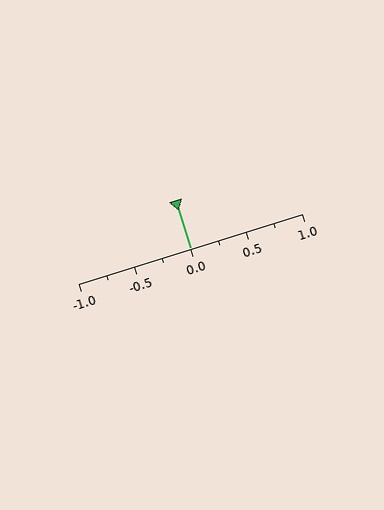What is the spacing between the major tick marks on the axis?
The major ticks are spaced 0.5 apart.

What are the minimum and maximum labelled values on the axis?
The axis runs from -1.0 to 1.0.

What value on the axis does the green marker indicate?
The marker indicates approximately 0.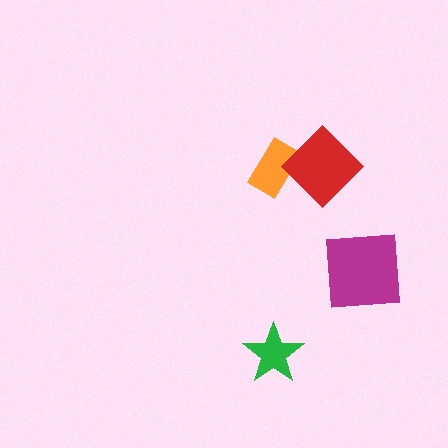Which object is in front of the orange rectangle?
The red diamond is in front of the orange rectangle.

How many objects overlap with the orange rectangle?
1 object overlaps with the orange rectangle.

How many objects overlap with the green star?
0 objects overlap with the green star.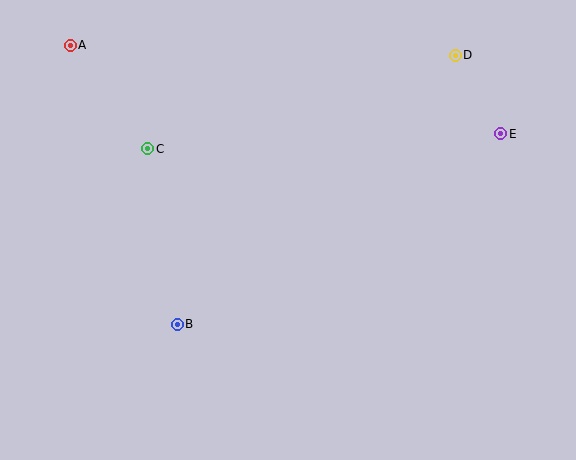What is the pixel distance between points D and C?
The distance between D and C is 322 pixels.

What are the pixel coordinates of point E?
Point E is at (501, 134).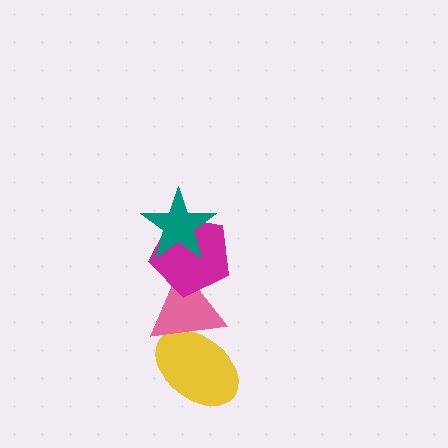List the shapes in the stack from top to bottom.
From top to bottom: the teal star, the magenta pentagon, the pink triangle, the yellow ellipse.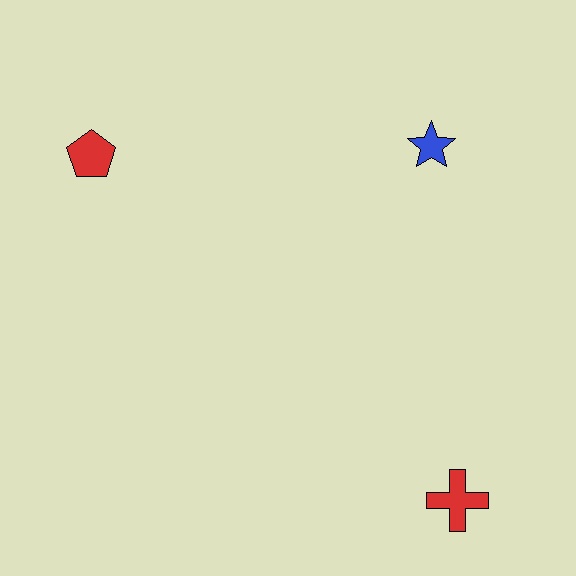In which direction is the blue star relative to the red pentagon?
The blue star is to the right of the red pentagon.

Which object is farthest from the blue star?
The red cross is farthest from the blue star.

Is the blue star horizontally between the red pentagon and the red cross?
Yes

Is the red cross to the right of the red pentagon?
Yes